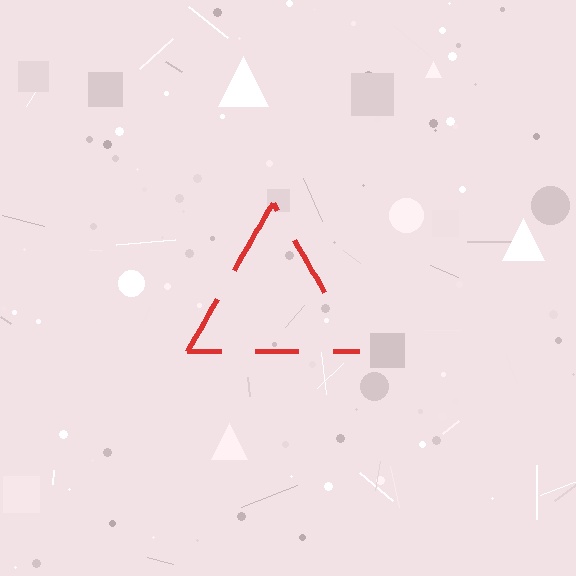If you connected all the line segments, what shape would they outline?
They would outline a triangle.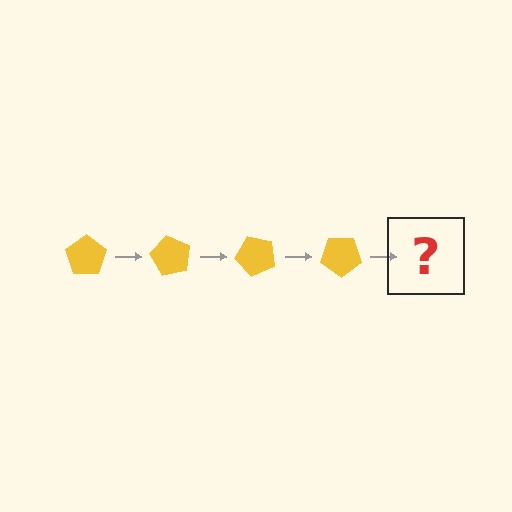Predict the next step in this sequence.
The next step is a yellow pentagon rotated 240 degrees.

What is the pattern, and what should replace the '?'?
The pattern is that the pentagon rotates 60 degrees each step. The '?' should be a yellow pentagon rotated 240 degrees.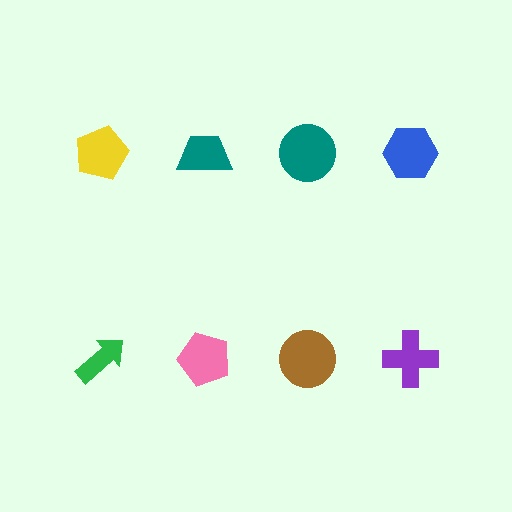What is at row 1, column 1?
A yellow pentagon.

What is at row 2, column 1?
A green arrow.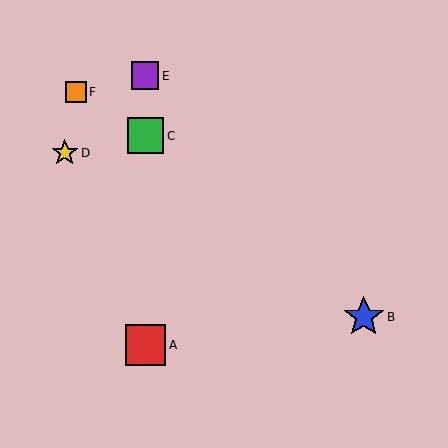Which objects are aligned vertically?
Objects A, C, E are aligned vertically.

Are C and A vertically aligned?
Yes, both are at x≈145.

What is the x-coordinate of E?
Object E is at x≈145.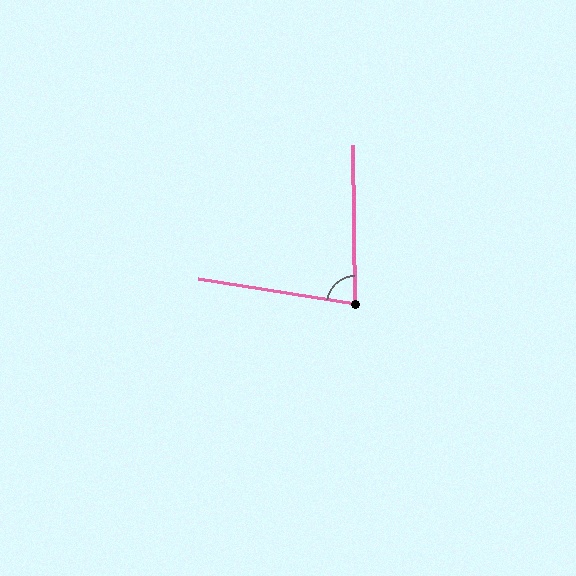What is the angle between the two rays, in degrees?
Approximately 80 degrees.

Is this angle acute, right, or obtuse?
It is acute.